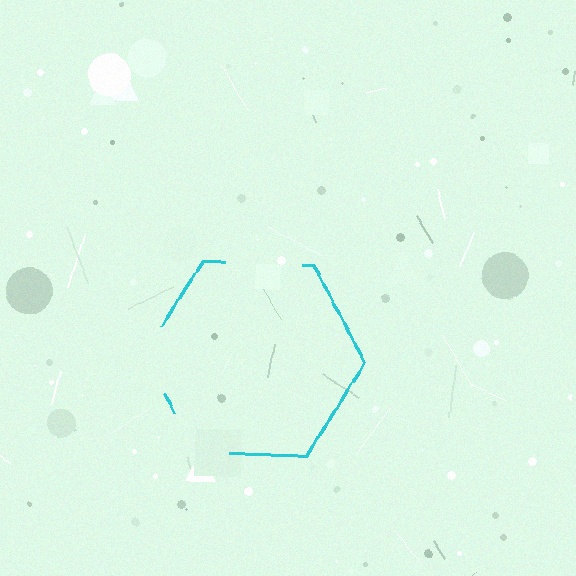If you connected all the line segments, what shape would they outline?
They would outline a hexagon.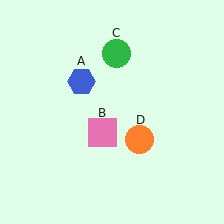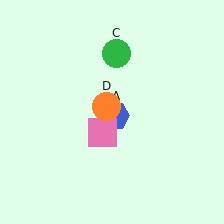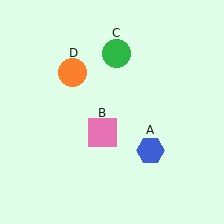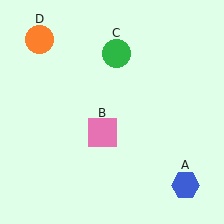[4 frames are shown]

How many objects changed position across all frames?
2 objects changed position: blue hexagon (object A), orange circle (object D).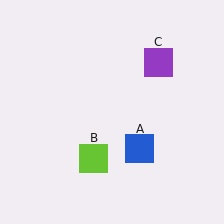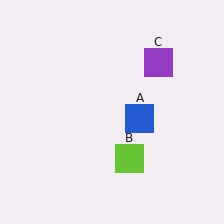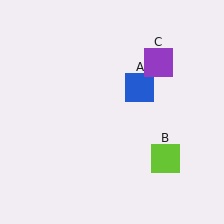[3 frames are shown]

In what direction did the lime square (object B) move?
The lime square (object B) moved right.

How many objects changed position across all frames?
2 objects changed position: blue square (object A), lime square (object B).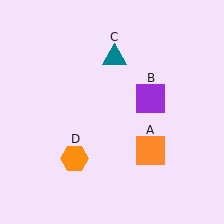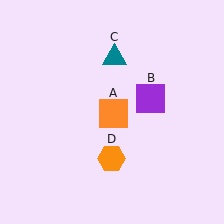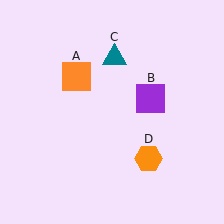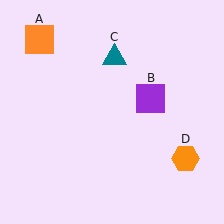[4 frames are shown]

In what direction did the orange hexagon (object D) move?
The orange hexagon (object D) moved right.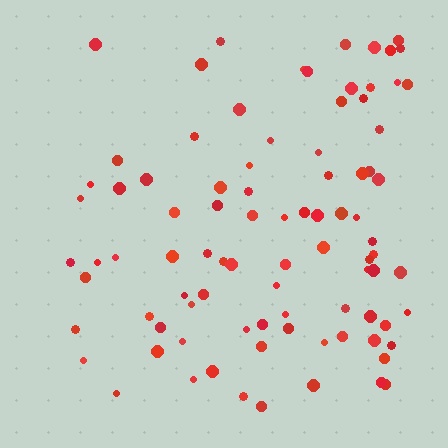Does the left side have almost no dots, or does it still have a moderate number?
Still a moderate number, just noticeably fewer than the right.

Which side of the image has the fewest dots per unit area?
The left.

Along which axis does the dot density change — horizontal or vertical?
Horizontal.